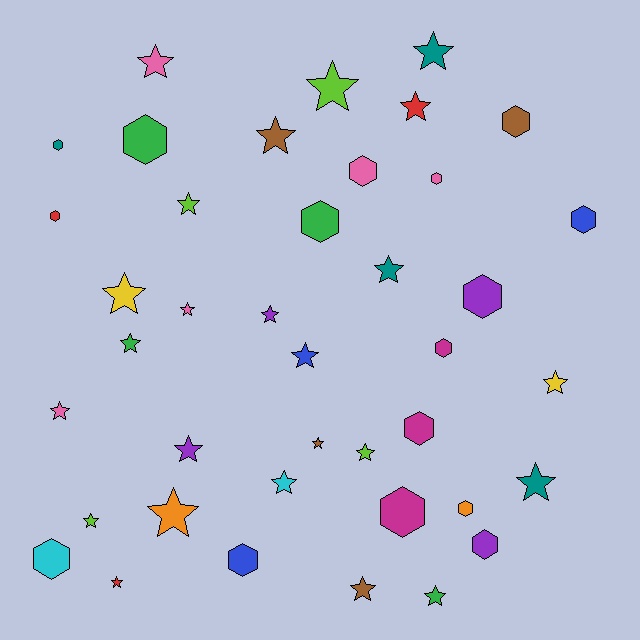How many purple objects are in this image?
There are 4 purple objects.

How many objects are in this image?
There are 40 objects.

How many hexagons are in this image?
There are 16 hexagons.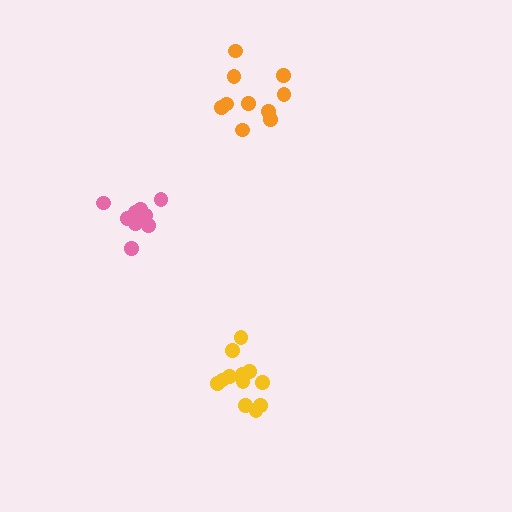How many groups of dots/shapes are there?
There are 3 groups.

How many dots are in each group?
Group 1: 10 dots, Group 2: 11 dots, Group 3: 12 dots (33 total).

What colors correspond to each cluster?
The clusters are colored: orange, pink, yellow.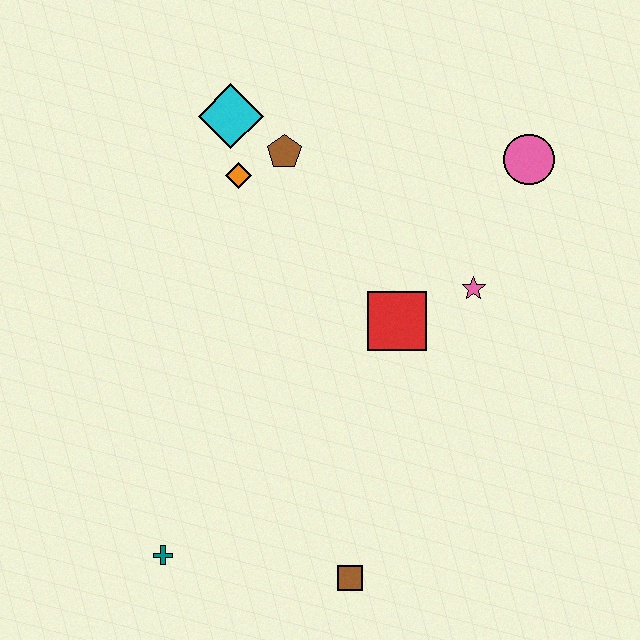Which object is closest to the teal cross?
The brown square is closest to the teal cross.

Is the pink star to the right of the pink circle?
No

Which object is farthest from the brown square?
The cyan diamond is farthest from the brown square.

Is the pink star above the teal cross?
Yes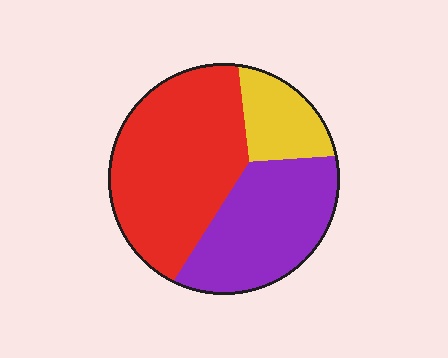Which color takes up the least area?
Yellow, at roughly 15%.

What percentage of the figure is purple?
Purple covers about 35% of the figure.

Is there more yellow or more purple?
Purple.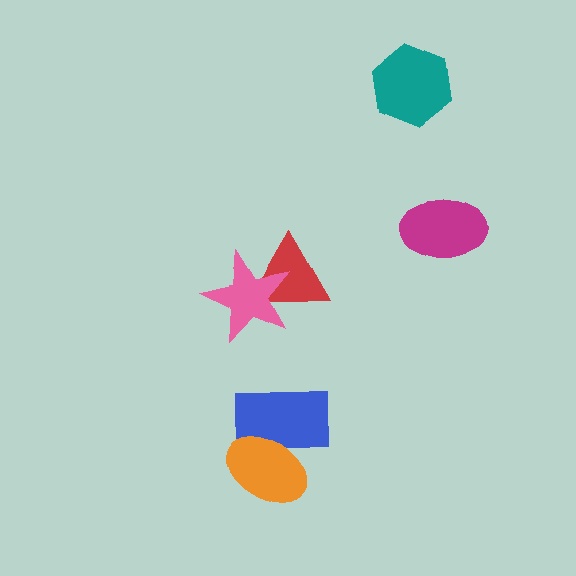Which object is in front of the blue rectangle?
The orange ellipse is in front of the blue rectangle.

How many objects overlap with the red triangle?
1 object overlaps with the red triangle.